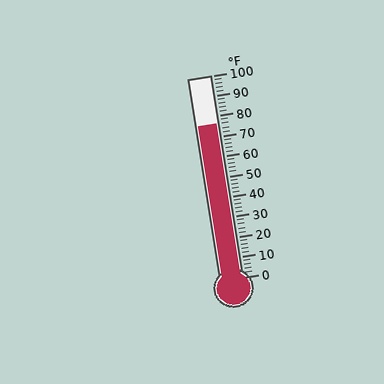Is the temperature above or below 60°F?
The temperature is above 60°F.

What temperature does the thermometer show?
The thermometer shows approximately 76°F.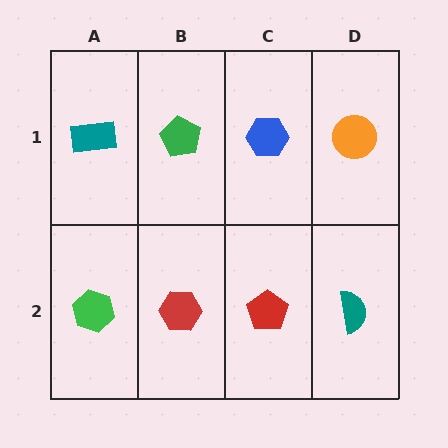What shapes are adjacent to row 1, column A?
A green hexagon (row 2, column A), a green pentagon (row 1, column B).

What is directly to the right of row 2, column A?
A red hexagon.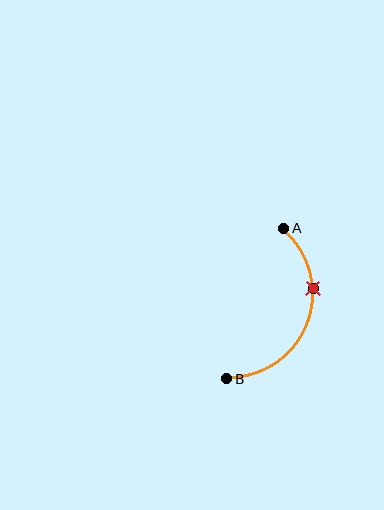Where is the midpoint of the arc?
The arc midpoint is the point on the curve farthest from the straight line joining A and B. It sits to the right of that line.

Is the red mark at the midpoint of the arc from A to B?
No. The red mark lies on the arc but is closer to endpoint A. The arc midpoint would be at the point on the curve equidistant along the arc from both A and B.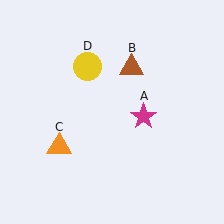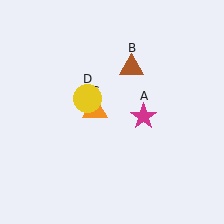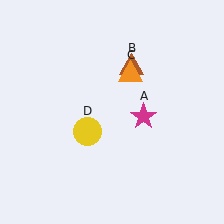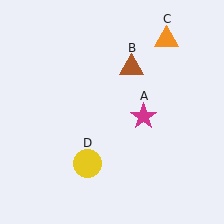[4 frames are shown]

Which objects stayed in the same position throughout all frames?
Magenta star (object A) and brown triangle (object B) remained stationary.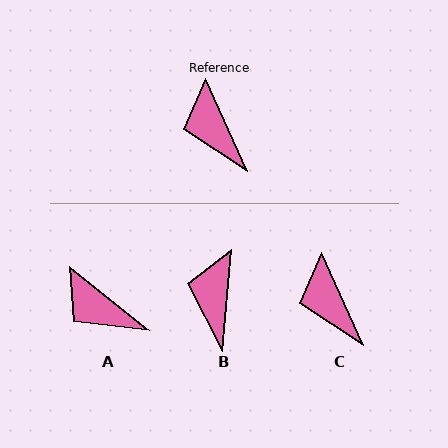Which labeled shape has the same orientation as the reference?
C.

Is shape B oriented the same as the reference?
No, it is off by about 29 degrees.